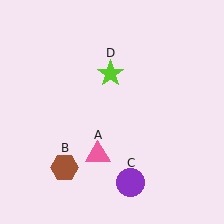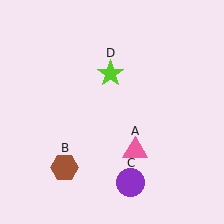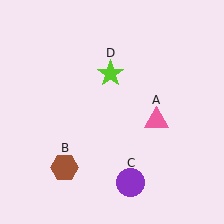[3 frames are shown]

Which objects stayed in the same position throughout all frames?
Brown hexagon (object B) and purple circle (object C) and lime star (object D) remained stationary.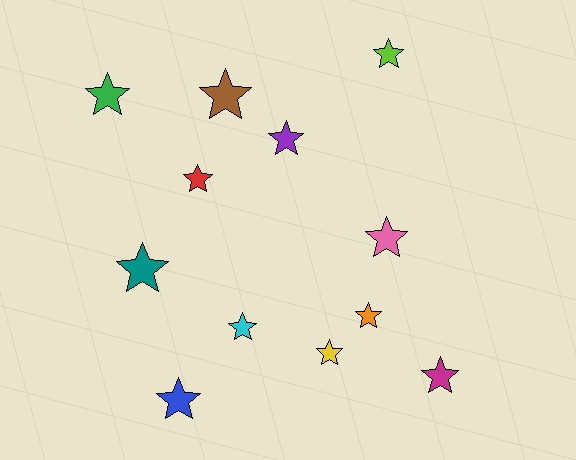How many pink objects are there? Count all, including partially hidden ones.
There is 1 pink object.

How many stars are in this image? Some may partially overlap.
There are 12 stars.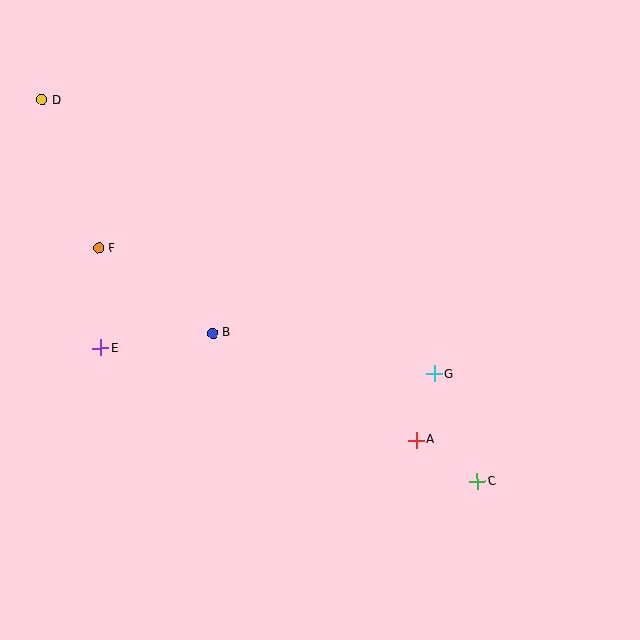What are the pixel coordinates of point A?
Point A is at (416, 440).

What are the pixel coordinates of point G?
Point G is at (434, 374).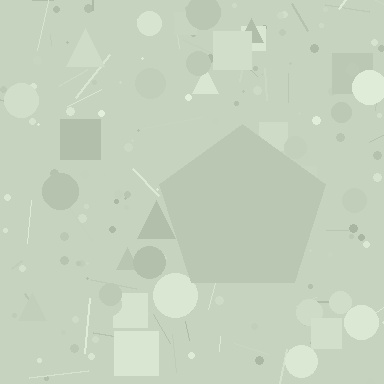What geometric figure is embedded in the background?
A pentagon is embedded in the background.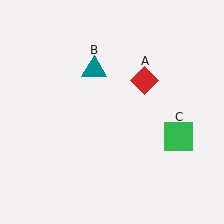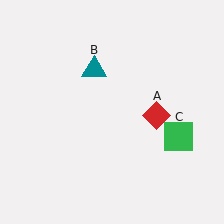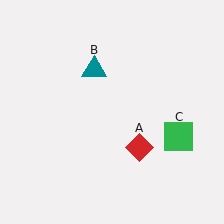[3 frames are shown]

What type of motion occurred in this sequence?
The red diamond (object A) rotated clockwise around the center of the scene.